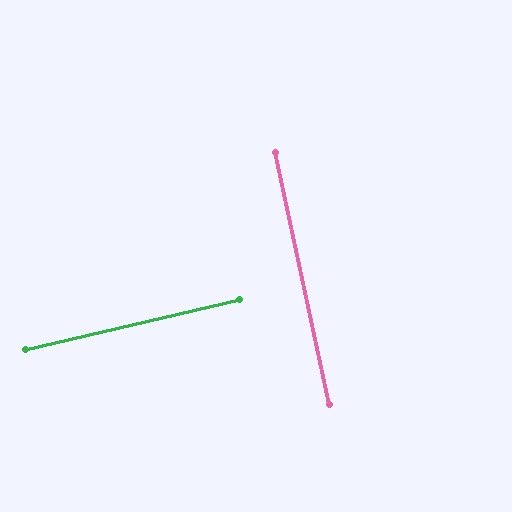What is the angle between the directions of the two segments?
Approximately 89 degrees.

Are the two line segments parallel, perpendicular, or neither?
Perpendicular — they meet at approximately 89°.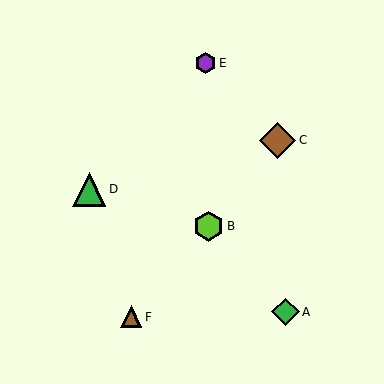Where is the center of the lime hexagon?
The center of the lime hexagon is at (209, 226).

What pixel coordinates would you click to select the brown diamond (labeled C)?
Click at (278, 140) to select the brown diamond C.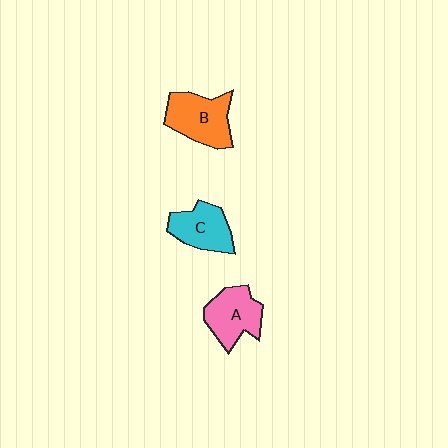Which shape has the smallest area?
Shape C (cyan).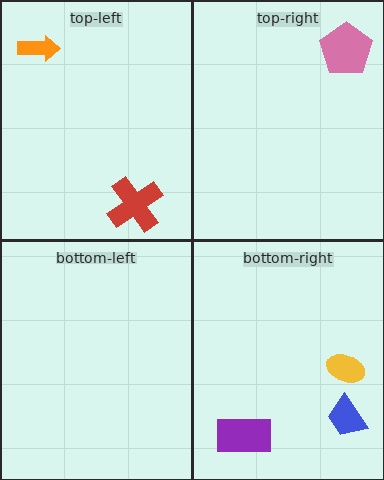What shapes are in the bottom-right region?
The blue trapezoid, the yellow ellipse, the purple rectangle.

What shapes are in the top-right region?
The pink pentagon.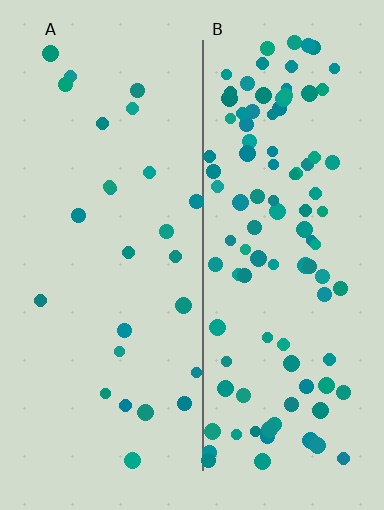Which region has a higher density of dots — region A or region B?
B (the right).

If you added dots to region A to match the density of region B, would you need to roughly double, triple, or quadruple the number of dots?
Approximately quadruple.